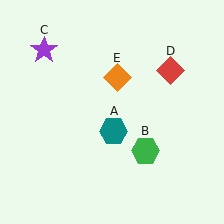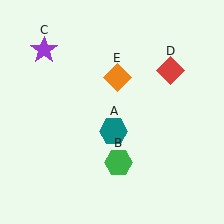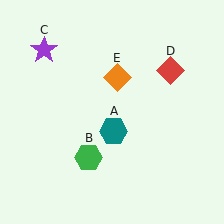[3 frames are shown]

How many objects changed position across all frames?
1 object changed position: green hexagon (object B).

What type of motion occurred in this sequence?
The green hexagon (object B) rotated clockwise around the center of the scene.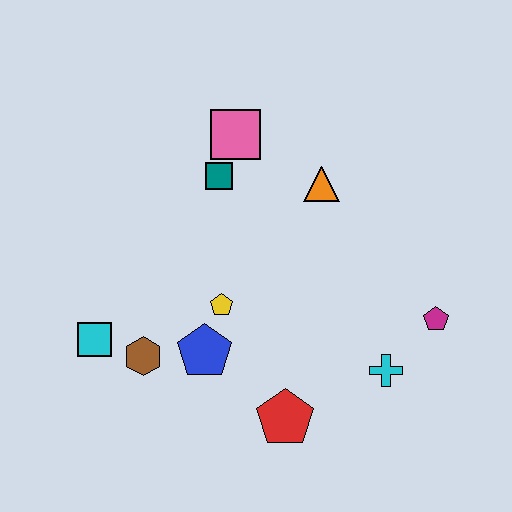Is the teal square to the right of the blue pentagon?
Yes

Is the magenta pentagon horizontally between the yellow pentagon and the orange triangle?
No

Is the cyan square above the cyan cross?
Yes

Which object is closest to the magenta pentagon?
The cyan cross is closest to the magenta pentagon.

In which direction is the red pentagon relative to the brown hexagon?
The red pentagon is to the right of the brown hexagon.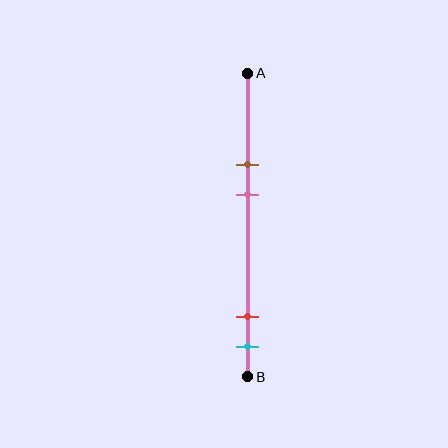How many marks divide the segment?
There are 4 marks dividing the segment.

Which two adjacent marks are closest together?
The red and cyan marks are the closest adjacent pair.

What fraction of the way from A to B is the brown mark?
The brown mark is approximately 30% (0.3) of the way from A to B.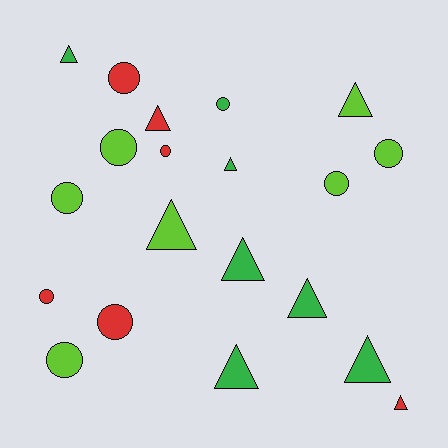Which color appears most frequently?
Lime, with 7 objects.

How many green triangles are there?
There are 6 green triangles.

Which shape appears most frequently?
Circle, with 10 objects.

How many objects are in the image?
There are 20 objects.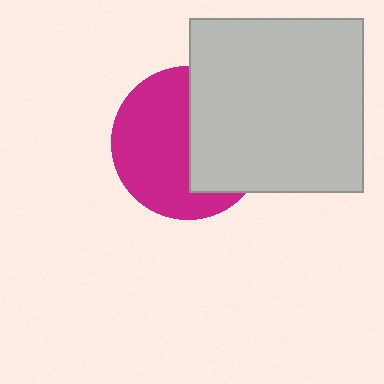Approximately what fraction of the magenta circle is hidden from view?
Roughly 43% of the magenta circle is hidden behind the light gray square.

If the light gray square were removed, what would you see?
You would see the complete magenta circle.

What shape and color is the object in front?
The object in front is a light gray square.